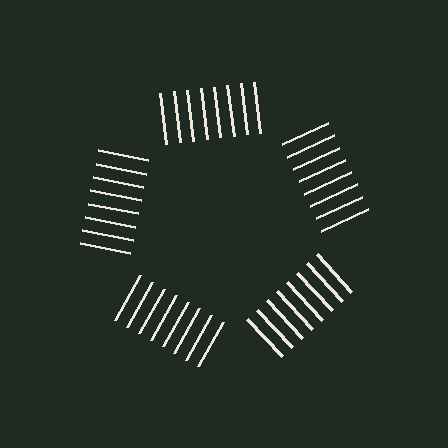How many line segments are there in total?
40 — 8 along each of the 5 edges.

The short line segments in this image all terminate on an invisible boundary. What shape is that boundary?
An illusory pentagon — the line segments terminate on its edges but no continuous stroke is drawn.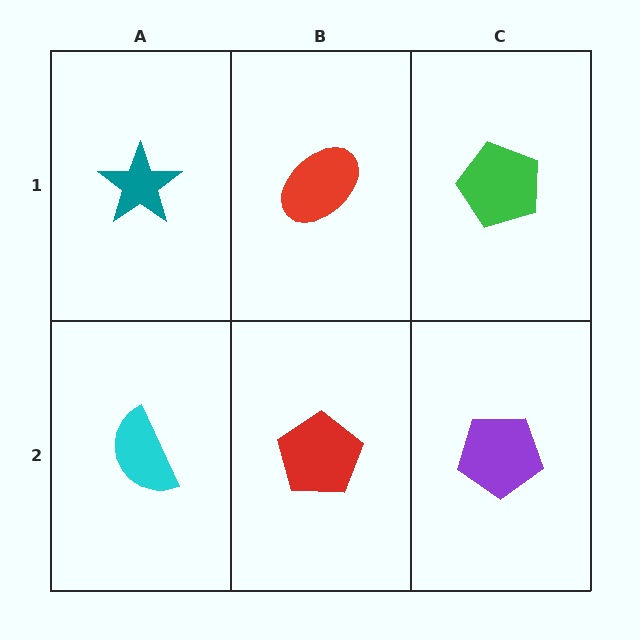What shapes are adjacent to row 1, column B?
A red pentagon (row 2, column B), a teal star (row 1, column A), a green pentagon (row 1, column C).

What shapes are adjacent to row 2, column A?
A teal star (row 1, column A), a red pentagon (row 2, column B).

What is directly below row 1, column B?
A red pentagon.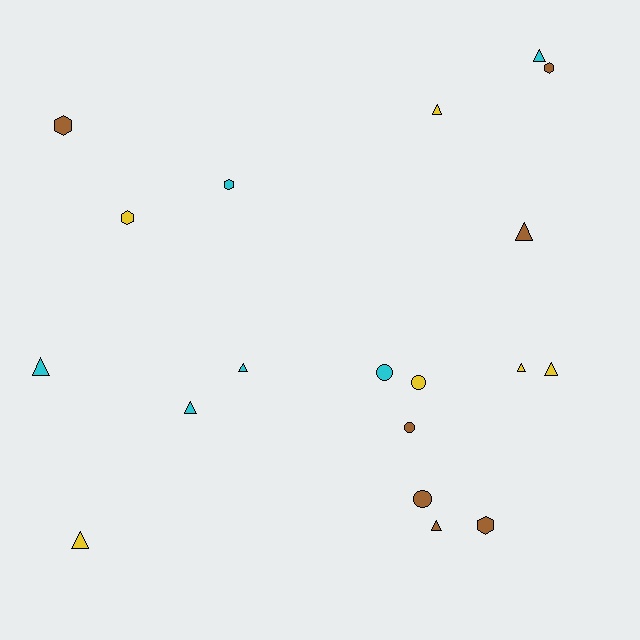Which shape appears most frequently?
Triangle, with 10 objects.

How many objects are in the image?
There are 19 objects.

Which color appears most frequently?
Brown, with 7 objects.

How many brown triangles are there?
There are 2 brown triangles.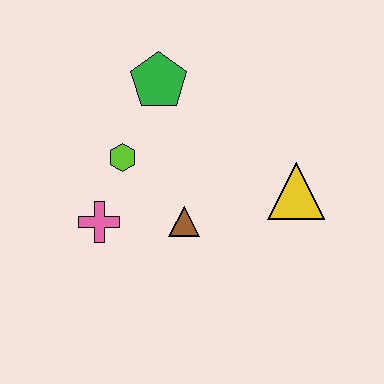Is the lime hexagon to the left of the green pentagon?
Yes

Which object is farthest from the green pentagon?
The yellow triangle is farthest from the green pentagon.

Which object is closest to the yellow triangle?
The brown triangle is closest to the yellow triangle.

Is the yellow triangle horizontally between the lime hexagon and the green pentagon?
No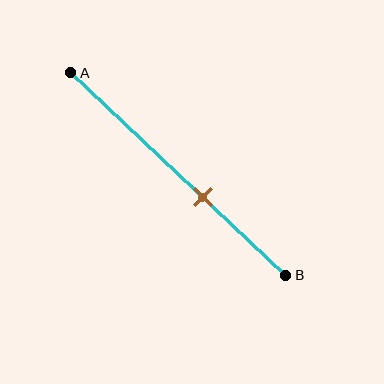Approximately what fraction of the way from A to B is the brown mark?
The brown mark is approximately 60% of the way from A to B.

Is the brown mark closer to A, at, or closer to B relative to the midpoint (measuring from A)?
The brown mark is closer to point B than the midpoint of segment AB.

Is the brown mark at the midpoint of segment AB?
No, the mark is at about 60% from A, not at the 50% midpoint.